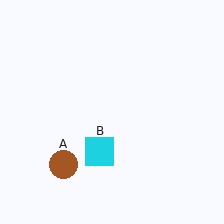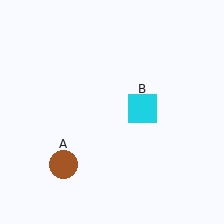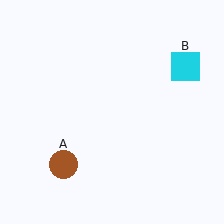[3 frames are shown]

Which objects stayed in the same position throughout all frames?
Brown circle (object A) remained stationary.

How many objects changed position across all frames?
1 object changed position: cyan square (object B).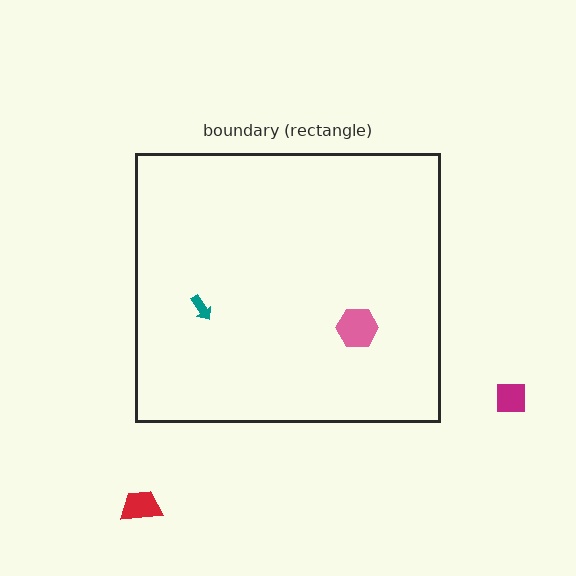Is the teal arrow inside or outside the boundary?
Inside.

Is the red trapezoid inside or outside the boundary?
Outside.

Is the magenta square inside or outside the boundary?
Outside.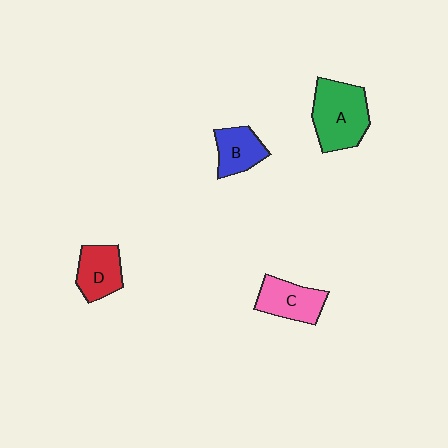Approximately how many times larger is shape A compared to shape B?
Approximately 1.7 times.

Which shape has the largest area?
Shape A (green).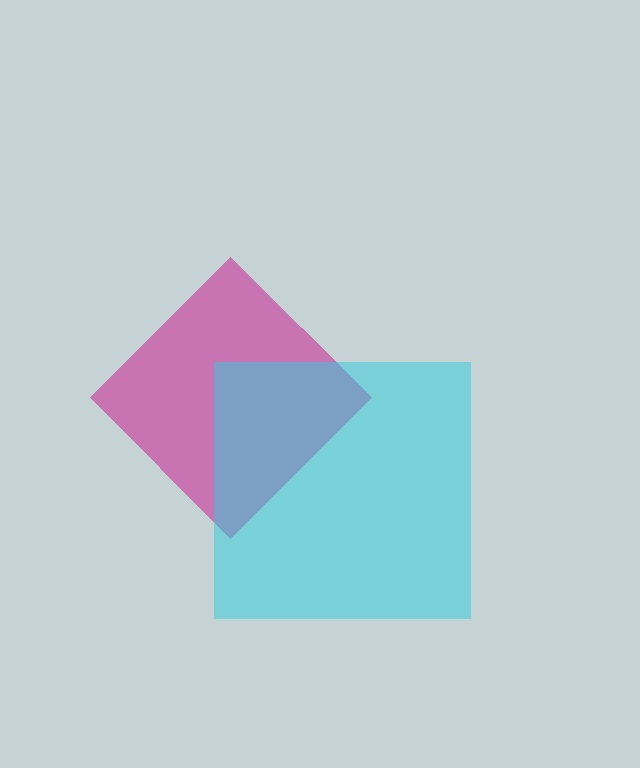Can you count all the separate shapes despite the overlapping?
Yes, there are 2 separate shapes.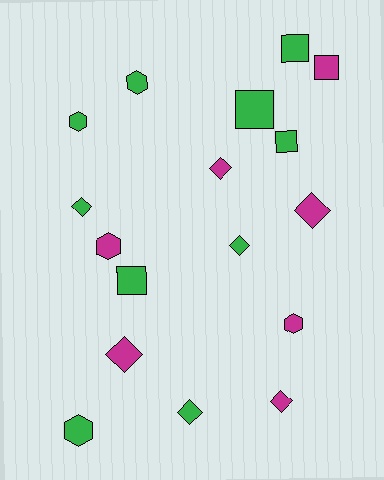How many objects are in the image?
There are 17 objects.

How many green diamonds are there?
There are 3 green diamonds.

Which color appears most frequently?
Green, with 10 objects.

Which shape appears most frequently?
Diamond, with 7 objects.